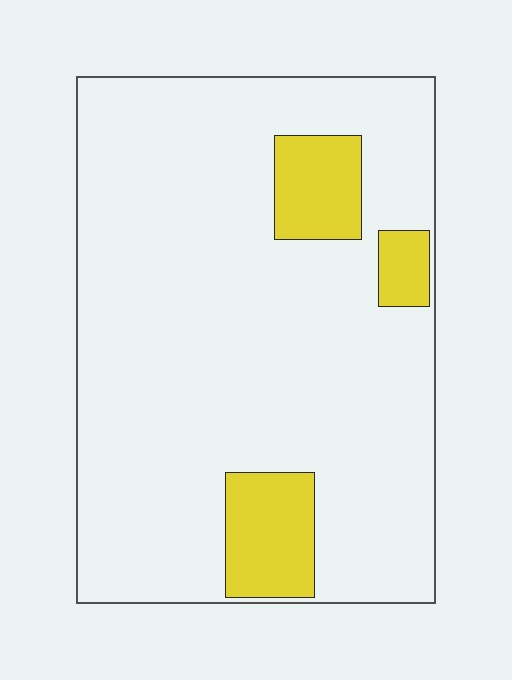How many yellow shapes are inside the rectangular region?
3.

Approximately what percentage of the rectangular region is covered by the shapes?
Approximately 15%.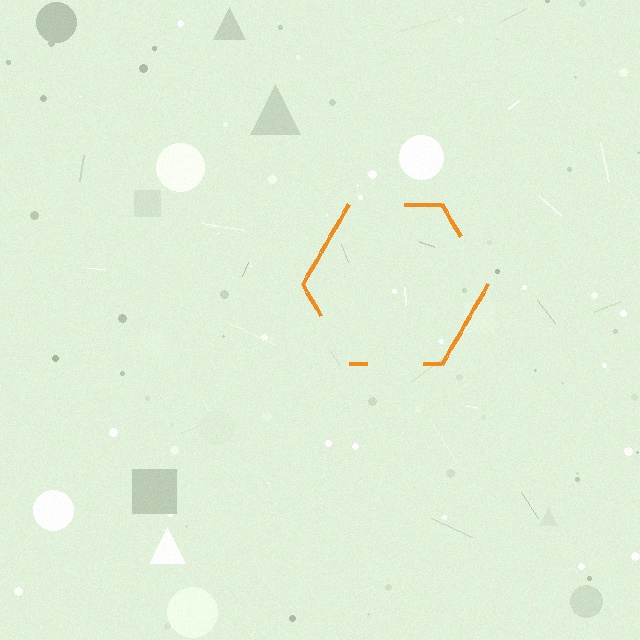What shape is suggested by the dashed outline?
The dashed outline suggests a hexagon.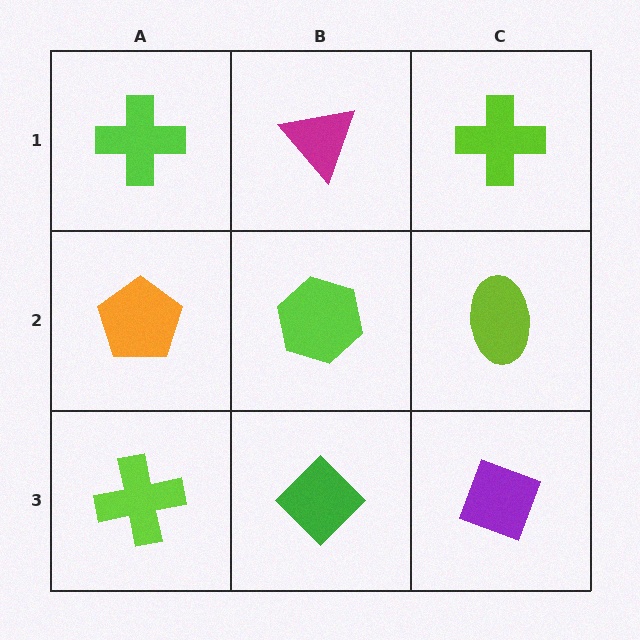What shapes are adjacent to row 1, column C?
A lime ellipse (row 2, column C), a magenta triangle (row 1, column B).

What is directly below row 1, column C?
A lime ellipse.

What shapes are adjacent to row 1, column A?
An orange pentagon (row 2, column A), a magenta triangle (row 1, column B).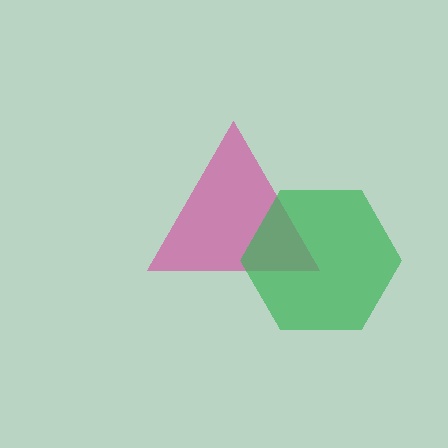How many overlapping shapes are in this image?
There are 2 overlapping shapes in the image.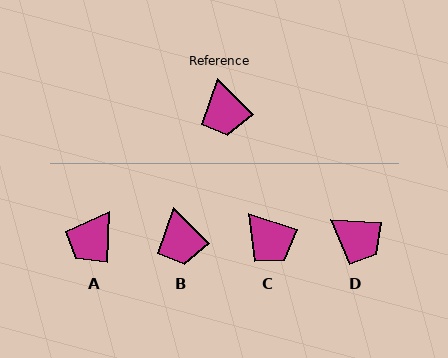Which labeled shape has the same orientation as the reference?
B.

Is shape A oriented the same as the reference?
No, it is off by about 47 degrees.